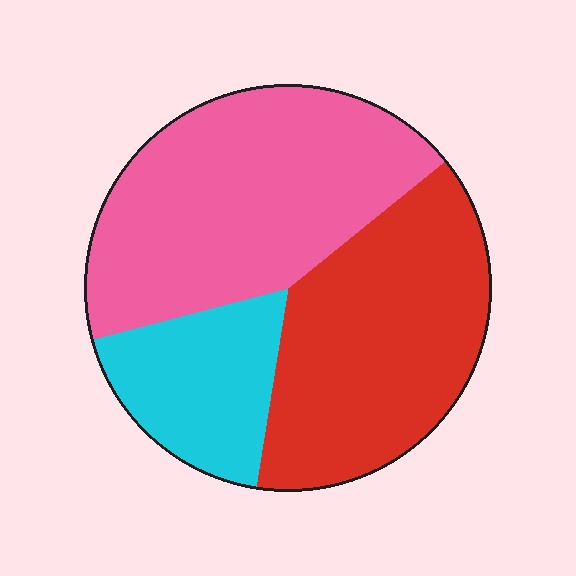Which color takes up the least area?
Cyan, at roughly 20%.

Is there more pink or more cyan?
Pink.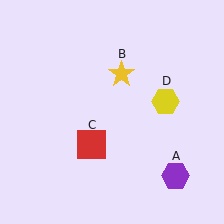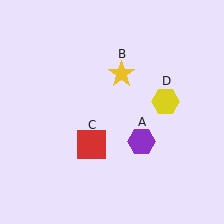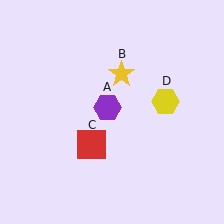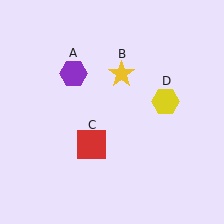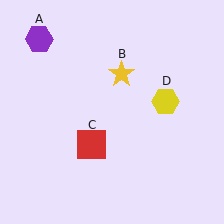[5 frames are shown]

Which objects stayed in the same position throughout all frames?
Yellow star (object B) and red square (object C) and yellow hexagon (object D) remained stationary.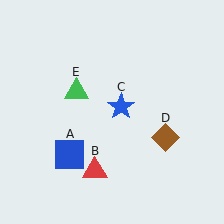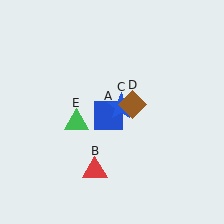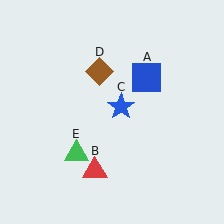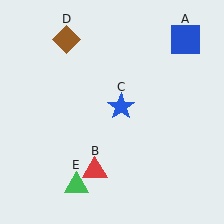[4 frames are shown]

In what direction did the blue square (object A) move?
The blue square (object A) moved up and to the right.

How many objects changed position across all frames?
3 objects changed position: blue square (object A), brown diamond (object D), green triangle (object E).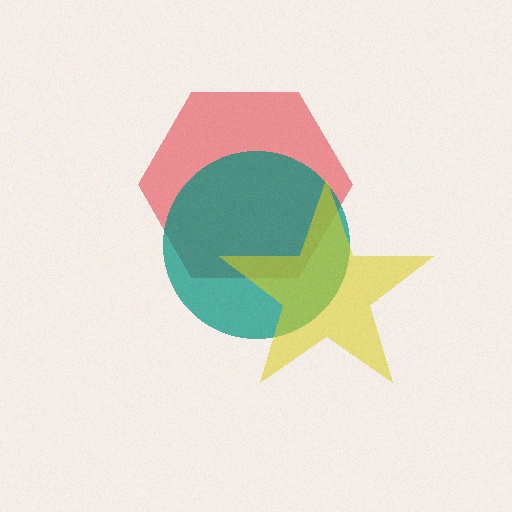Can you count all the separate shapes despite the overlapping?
Yes, there are 3 separate shapes.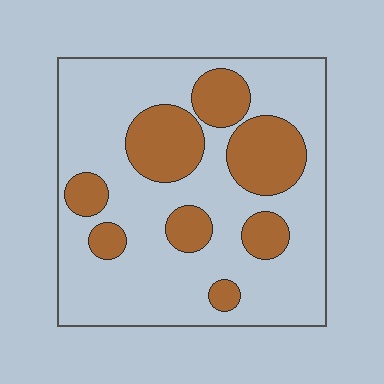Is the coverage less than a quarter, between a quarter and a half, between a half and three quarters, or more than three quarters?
Between a quarter and a half.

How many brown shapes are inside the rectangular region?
8.